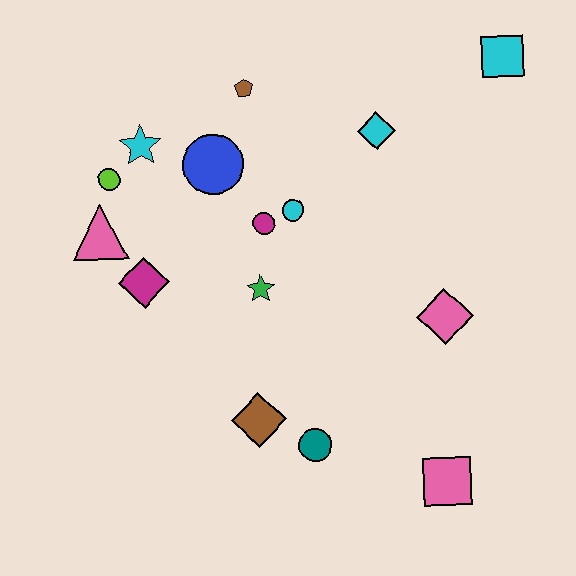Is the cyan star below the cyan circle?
No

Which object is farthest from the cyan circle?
The pink square is farthest from the cyan circle.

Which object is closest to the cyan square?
The cyan diamond is closest to the cyan square.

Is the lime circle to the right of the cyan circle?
No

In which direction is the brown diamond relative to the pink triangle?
The brown diamond is below the pink triangle.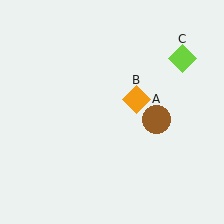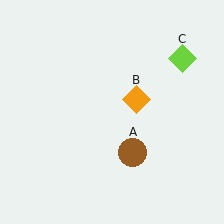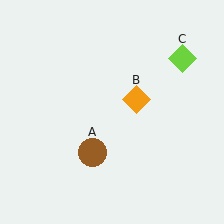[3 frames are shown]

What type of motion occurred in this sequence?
The brown circle (object A) rotated clockwise around the center of the scene.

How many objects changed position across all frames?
1 object changed position: brown circle (object A).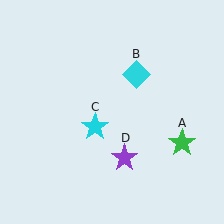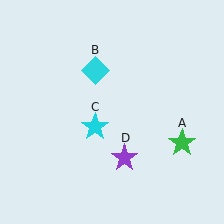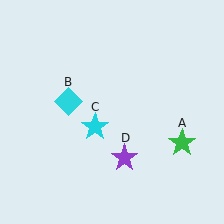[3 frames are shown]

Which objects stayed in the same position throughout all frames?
Green star (object A) and cyan star (object C) and purple star (object D) remained stationary.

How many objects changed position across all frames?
1 object changed position: cyan diamond (object B).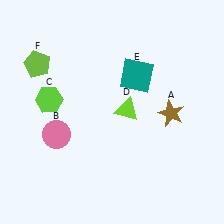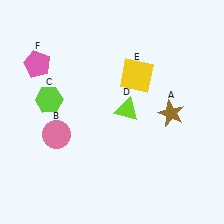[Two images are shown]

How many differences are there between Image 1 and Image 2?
There are 2 differences between the two images.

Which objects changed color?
E changed from teal to yellow. F changed from lime to pink.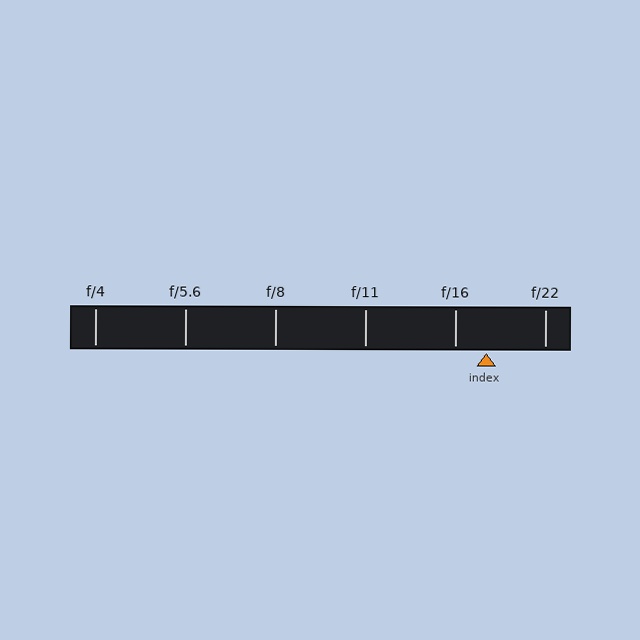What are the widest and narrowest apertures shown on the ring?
The widest aperture shown is f/4 and the narrowest is f/22.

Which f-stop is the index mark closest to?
The index mark is closest to f/16.